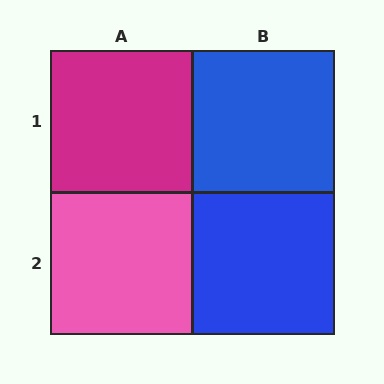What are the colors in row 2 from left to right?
Pink, blue.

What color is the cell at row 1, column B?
Blue.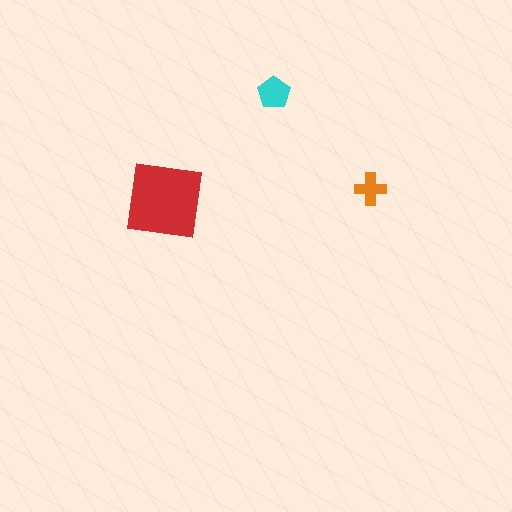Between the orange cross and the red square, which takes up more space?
The red square.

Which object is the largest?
The red square.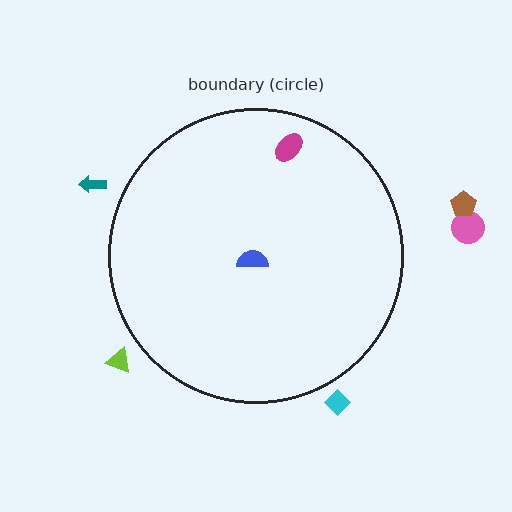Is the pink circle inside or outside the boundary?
Outside.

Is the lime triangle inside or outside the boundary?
Outside.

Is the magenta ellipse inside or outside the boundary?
Inside.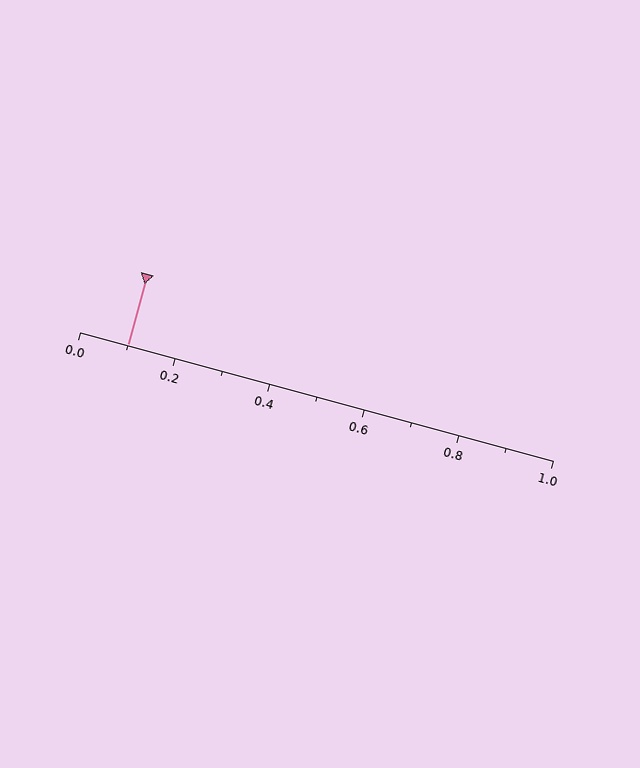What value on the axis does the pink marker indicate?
The marker indicates approximately 0.1.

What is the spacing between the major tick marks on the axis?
The major ticks are spaced 0.2 apart.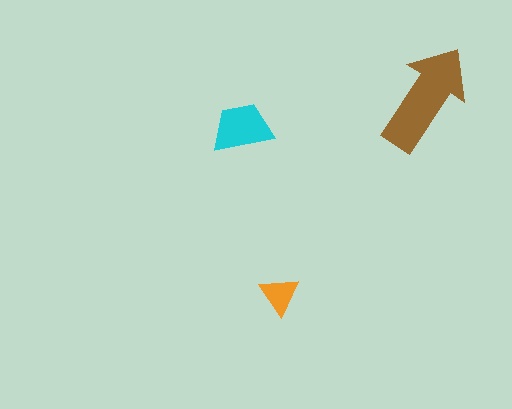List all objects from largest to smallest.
The brown arrow, the cyan trapezoid, the orange triangle.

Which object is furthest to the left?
The cyan trapezoid is leftmost.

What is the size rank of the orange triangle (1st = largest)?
3rd.